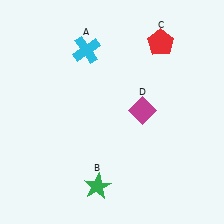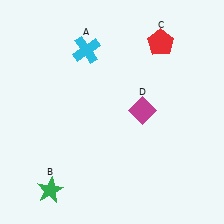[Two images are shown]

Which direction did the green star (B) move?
The green star (B) moved left.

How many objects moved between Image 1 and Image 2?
1 object moved between the two images.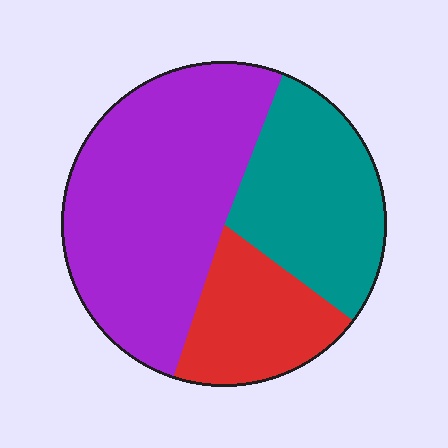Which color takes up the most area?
Purple, at roughly 50%.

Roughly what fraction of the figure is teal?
Teal covers about 30% of the figure.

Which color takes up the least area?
Red, at roughly 20%.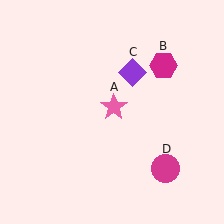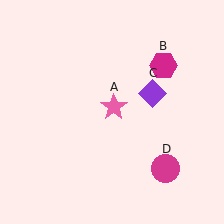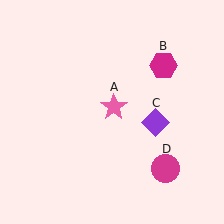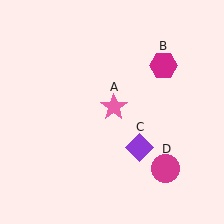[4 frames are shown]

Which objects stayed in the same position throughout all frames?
Pink star (object A) and magenta hexagon (object B) and magenta circle (object D) remained stationary.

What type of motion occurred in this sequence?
The purple diamond (object C) rotated clockwise around the center of the scene.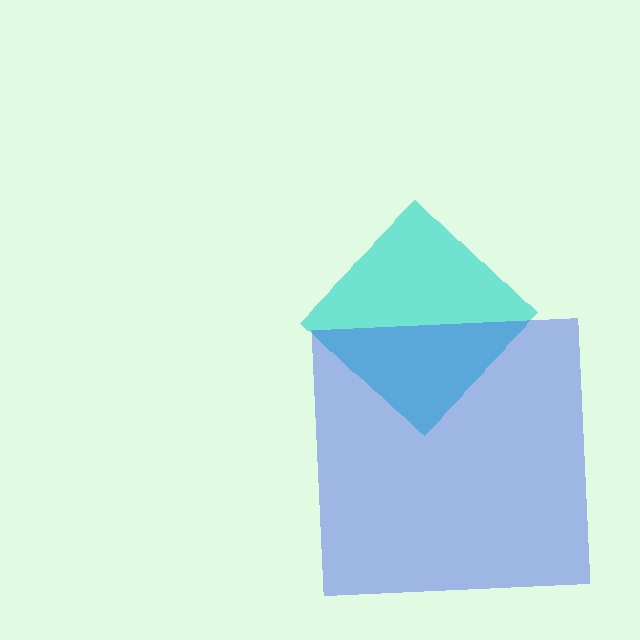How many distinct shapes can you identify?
There are 2 distinct shapes: a cyan diamond, a blue square.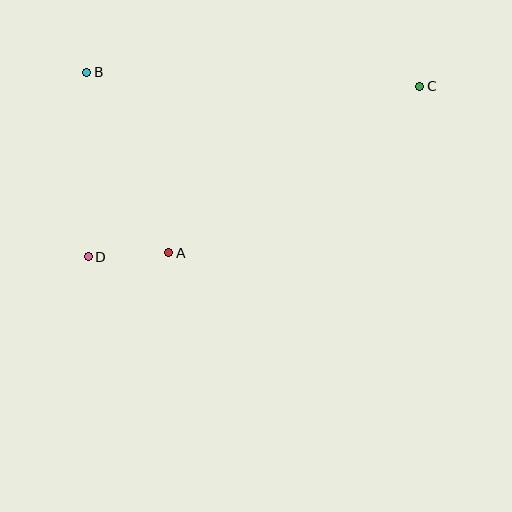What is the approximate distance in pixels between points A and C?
The distance between A and C is approximately 301 pixels.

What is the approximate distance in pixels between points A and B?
The distance between A and B is approximately 198 pixels.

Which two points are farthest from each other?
Points C and D are farthest from each other.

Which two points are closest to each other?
Points A and D are closest to each other.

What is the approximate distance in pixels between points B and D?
The distance between B and D is approximately 185 pixels.